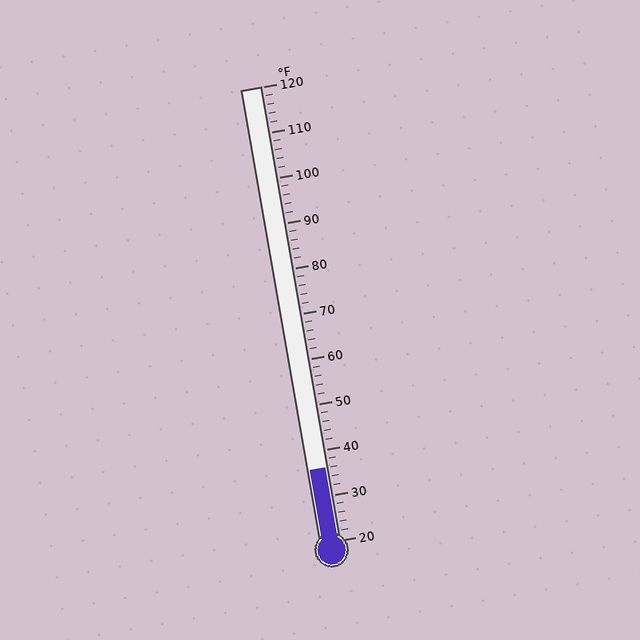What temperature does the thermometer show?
The thermometer shows approximately 36°F.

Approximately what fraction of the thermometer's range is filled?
The thermometer is filled to approximately 15% of its range.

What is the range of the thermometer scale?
The thermometer scale ranges from 20°F to 120°F.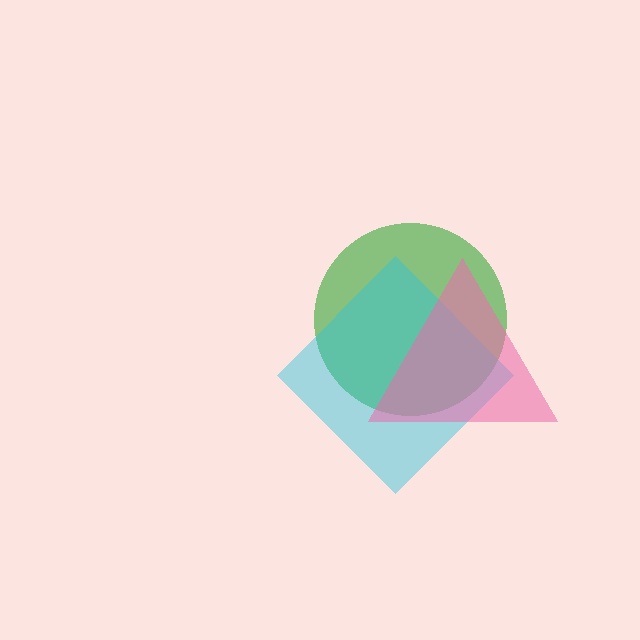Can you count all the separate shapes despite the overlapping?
Yes, there are 3 separate shapes.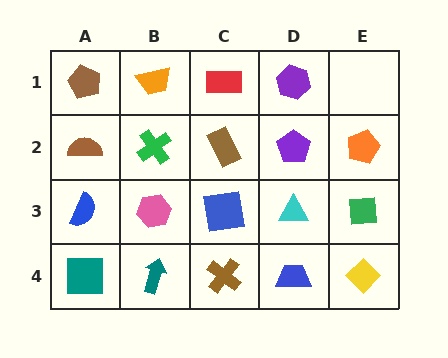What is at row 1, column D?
A purple hexagon.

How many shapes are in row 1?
4 shapes.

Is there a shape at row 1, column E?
No, that cell is empty.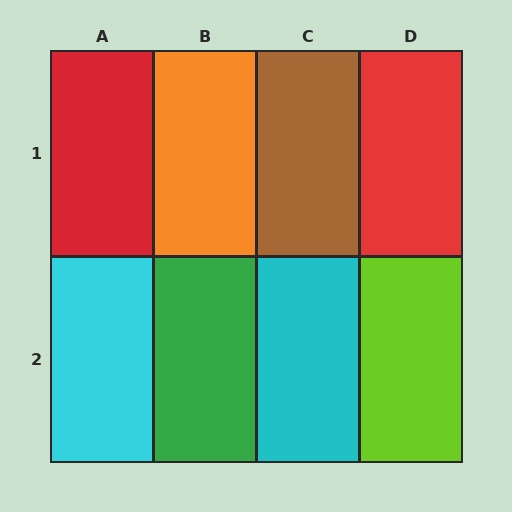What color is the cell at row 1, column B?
Orange.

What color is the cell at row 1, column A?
Red.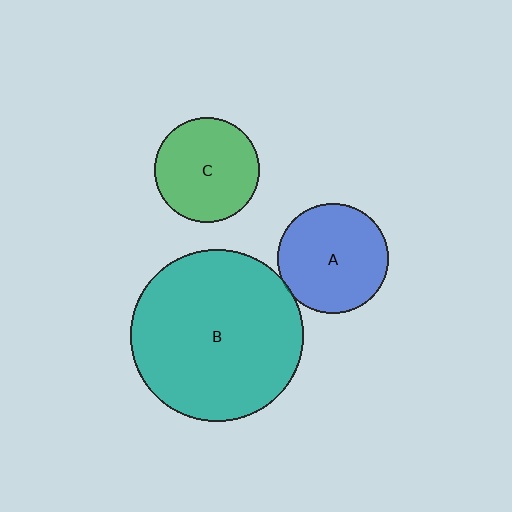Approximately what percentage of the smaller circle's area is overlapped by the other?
Approximately 5%.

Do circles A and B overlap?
Yes.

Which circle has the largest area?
Circle B (teal).